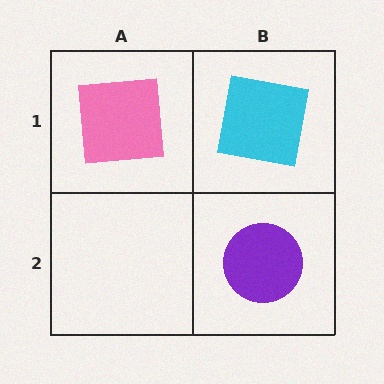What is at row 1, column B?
A cyan square.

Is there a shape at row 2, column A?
No, that cell is empty.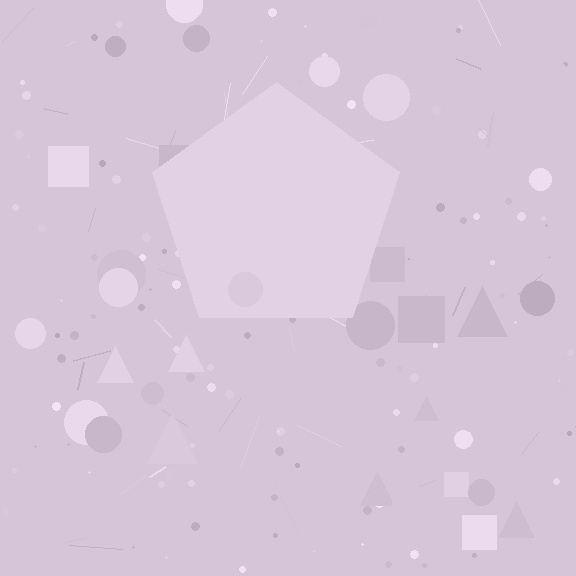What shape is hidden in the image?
A pentagon is hidden in the image.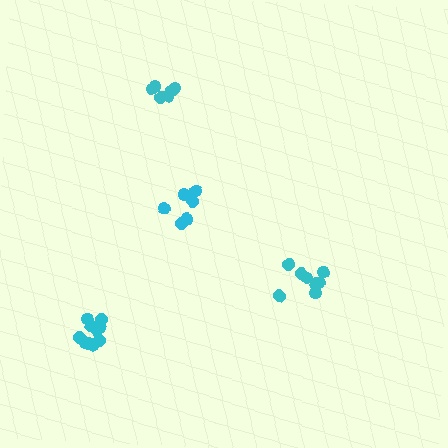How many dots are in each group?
Group 1: 7 dots, Group 2: 9 dots, Group 3: 6 dots, Group 4: 11 dots (33 total).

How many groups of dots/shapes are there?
There are 4 groups.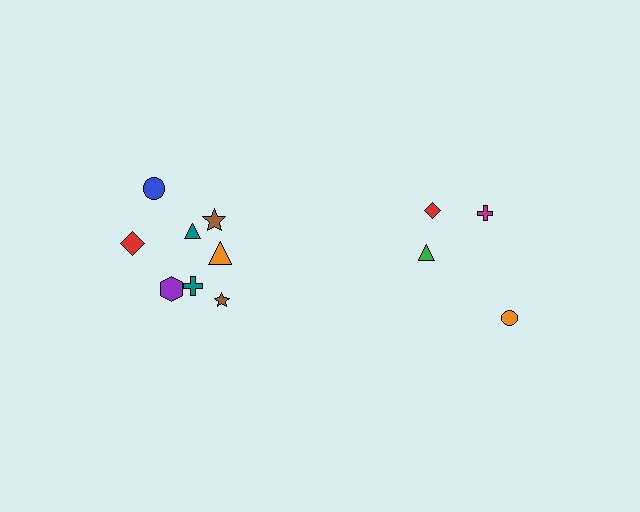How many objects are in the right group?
There are 4 objects.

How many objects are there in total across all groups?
There are 12 objects.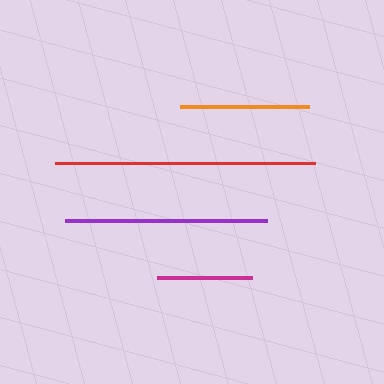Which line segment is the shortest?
The magenta line is the shortest at approximately 95 pixels.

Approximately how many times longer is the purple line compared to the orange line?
The purple line is approximately 1.6 times the length of the orange line.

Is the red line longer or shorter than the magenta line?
The red line is longer than the magenta line.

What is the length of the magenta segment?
The magenta segment is approximately 95 pixels long.